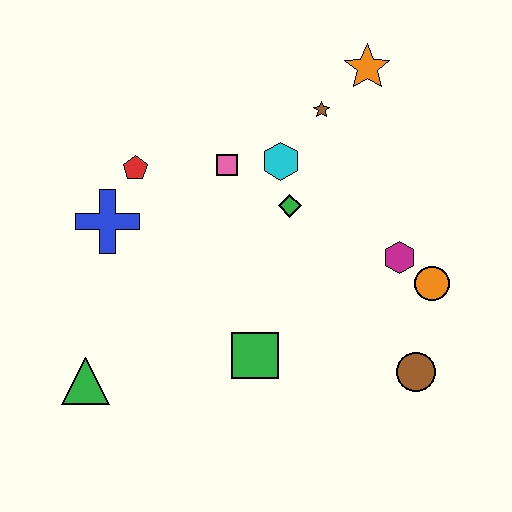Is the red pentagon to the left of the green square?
Yes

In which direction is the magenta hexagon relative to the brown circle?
The magenta hexagon is above the brown circle.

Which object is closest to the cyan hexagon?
The green diamond is closest to the cyan hexagon.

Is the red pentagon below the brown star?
Yes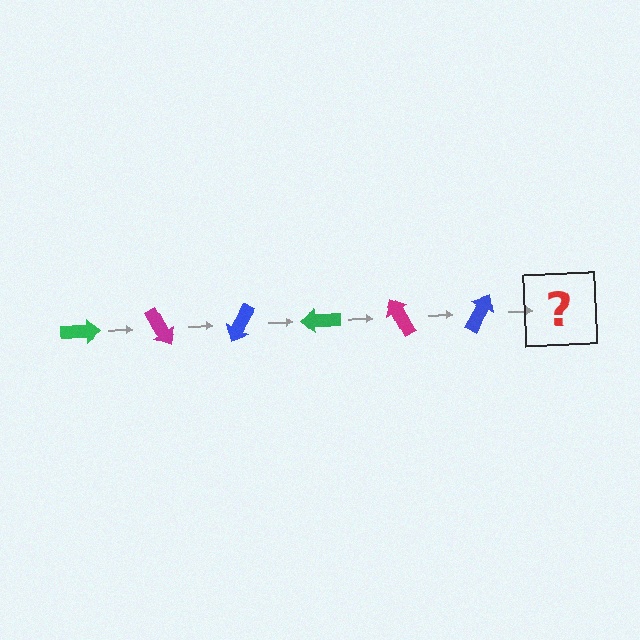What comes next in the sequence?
The next element should be a green arrow, rotated 360 degrees from the start.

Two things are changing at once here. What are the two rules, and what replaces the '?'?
The two rules are that it rotates 60 degrees each step and the color cycles through green, magenta, and blue. The '?' should be a green arrow, rotated 360 degrees from the start.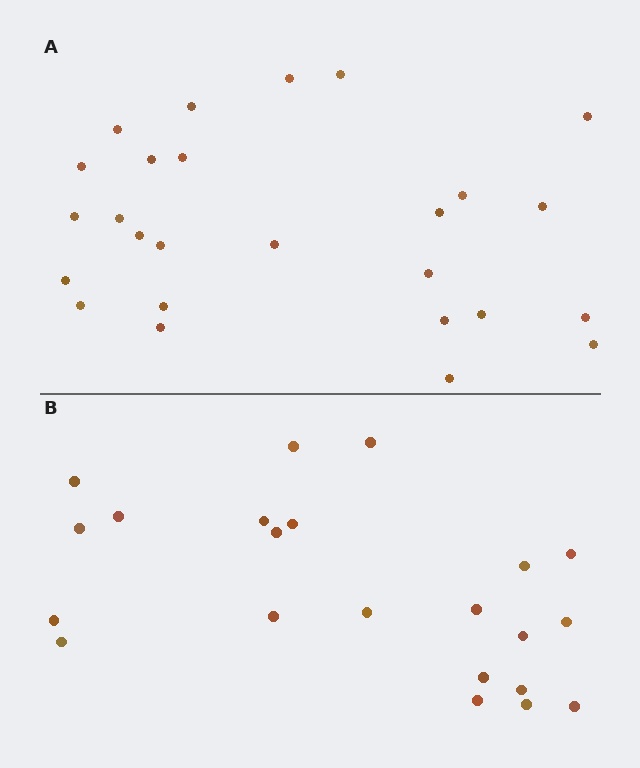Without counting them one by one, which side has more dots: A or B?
Region A (the top region) has more dots.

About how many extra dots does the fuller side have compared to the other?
Region A has about 4 more dots than region B.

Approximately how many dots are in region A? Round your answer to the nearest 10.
About 30 dots. (The exact count is 26, which rounds to 30.)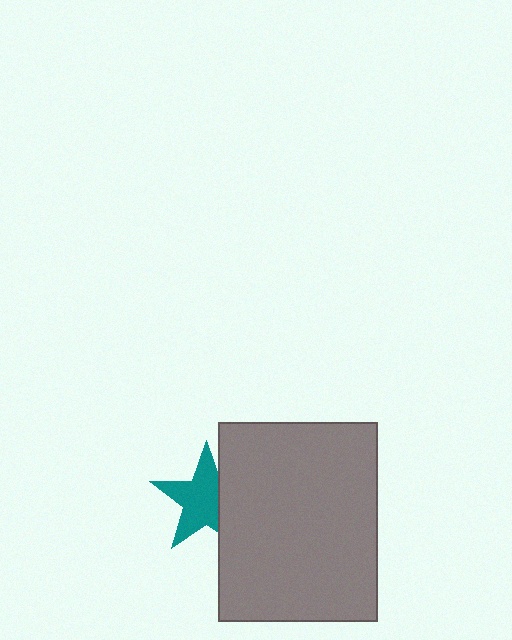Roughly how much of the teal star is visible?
Most of it is visible (roughly 69%).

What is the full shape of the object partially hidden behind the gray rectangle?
The partially hidden object is a teal star.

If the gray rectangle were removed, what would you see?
You would see the complete teal star.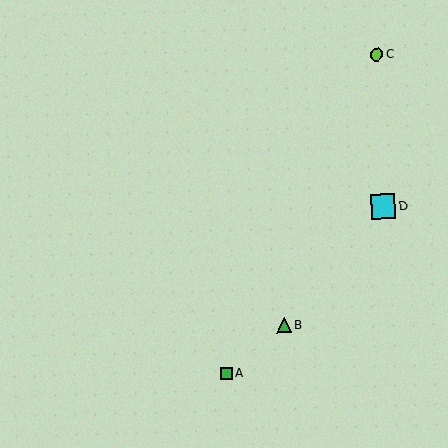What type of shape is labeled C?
Shape C is a lime circle.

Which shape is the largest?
The cyan square (labeled D) is the largest.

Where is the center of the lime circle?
The center of the lime circle is at (377, 54).